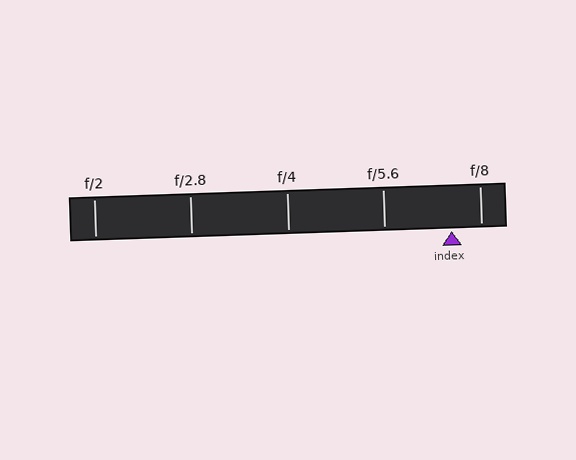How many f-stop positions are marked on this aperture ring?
There are 5 f-stop positions marked.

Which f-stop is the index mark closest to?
The index mark is closest to f/8.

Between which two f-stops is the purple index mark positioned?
The index mark is between f/5.6 and f/8.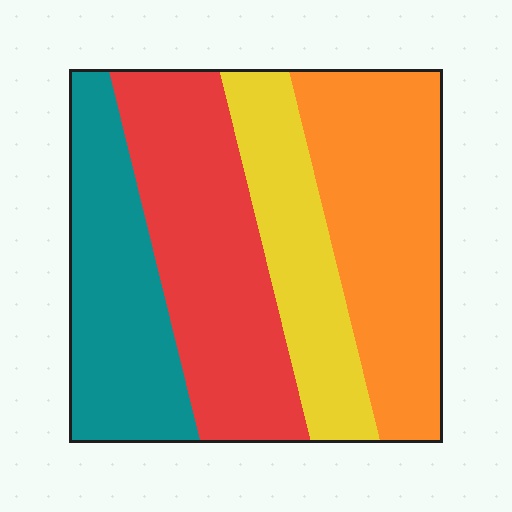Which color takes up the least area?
Yellow, at roughly 20%.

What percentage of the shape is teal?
Teal takes up about one quarter (1/4) of the shape.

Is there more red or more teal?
Red.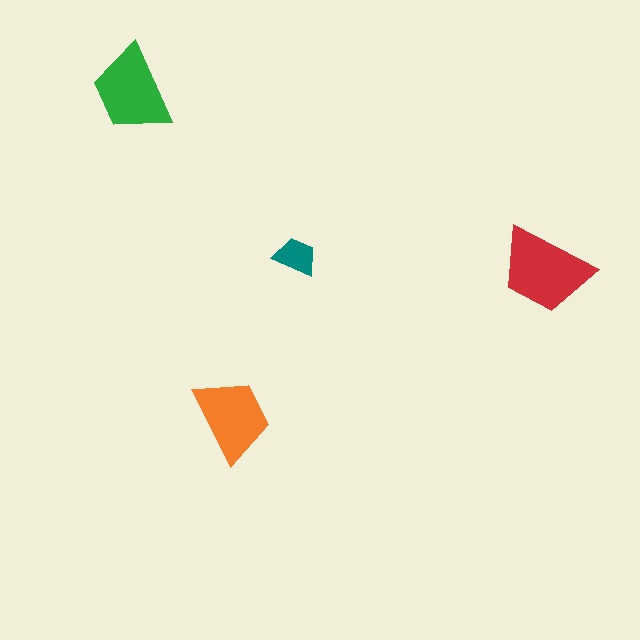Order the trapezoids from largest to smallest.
the red one, the green one, the orange one, the teal one.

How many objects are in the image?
There are 4 objects in the image.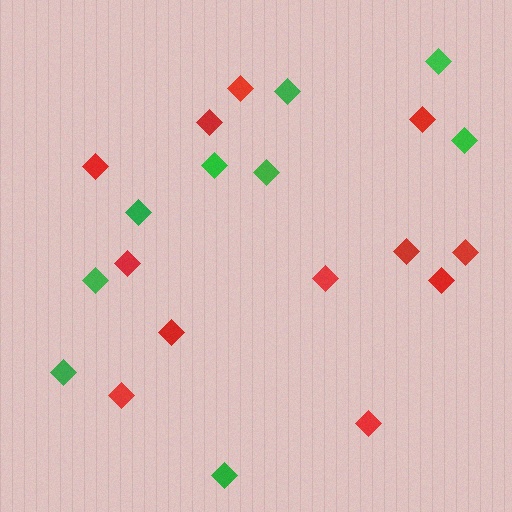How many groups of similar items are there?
There are 2 groups: one group of red diamonds (12) and one group of green diamonds (9).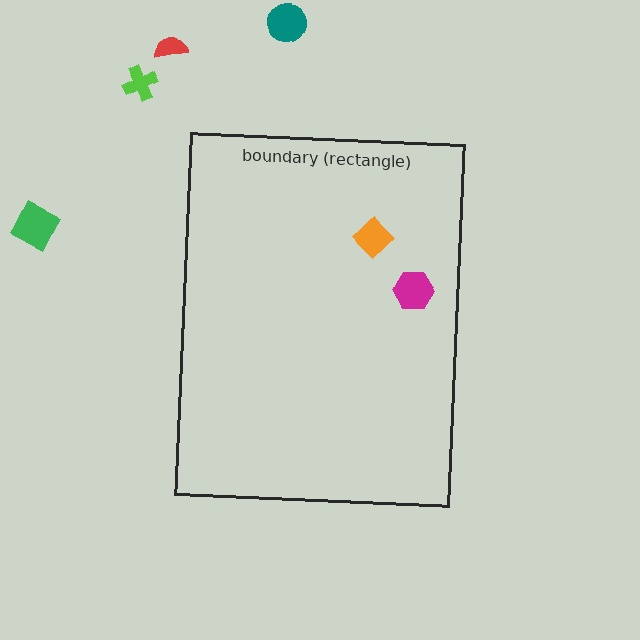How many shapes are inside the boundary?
2 inside, 4 outside.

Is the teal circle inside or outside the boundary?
Outside.